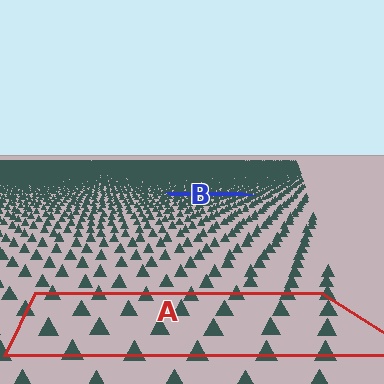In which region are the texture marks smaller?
The texture marks are smaller in region B, because it is farther away.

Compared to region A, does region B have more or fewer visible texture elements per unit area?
Region B has more texture elements per unit area — they are packed more densely because it is farther away.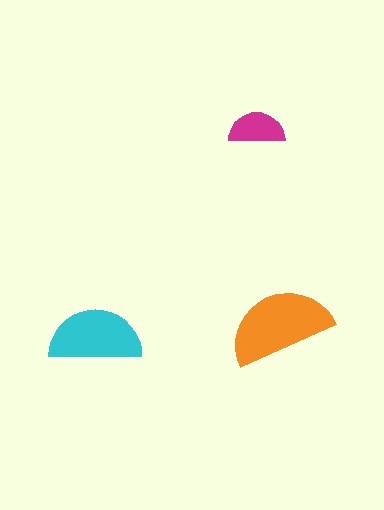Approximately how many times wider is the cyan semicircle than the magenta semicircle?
About 1.5 times wider.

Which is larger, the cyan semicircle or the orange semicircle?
The orange one.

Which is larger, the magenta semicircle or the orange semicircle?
The orange one.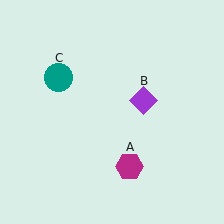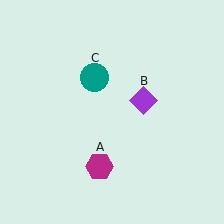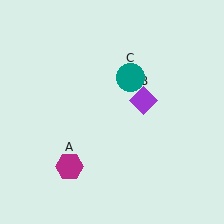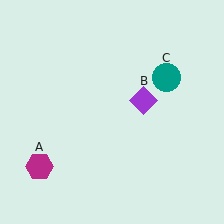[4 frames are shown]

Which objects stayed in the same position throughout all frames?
Purple diamond (object B) remained stationary.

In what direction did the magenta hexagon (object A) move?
The magenta hexagon (object A) moved left.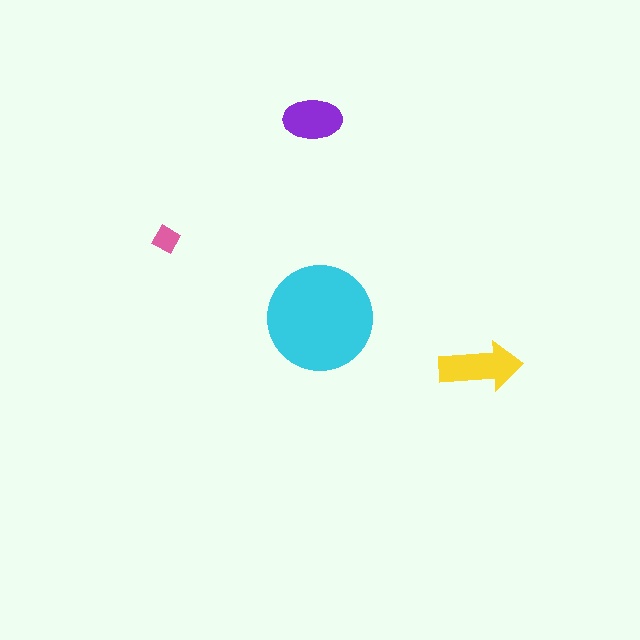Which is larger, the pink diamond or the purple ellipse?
The purple ellipse.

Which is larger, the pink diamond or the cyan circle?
The cyan circle.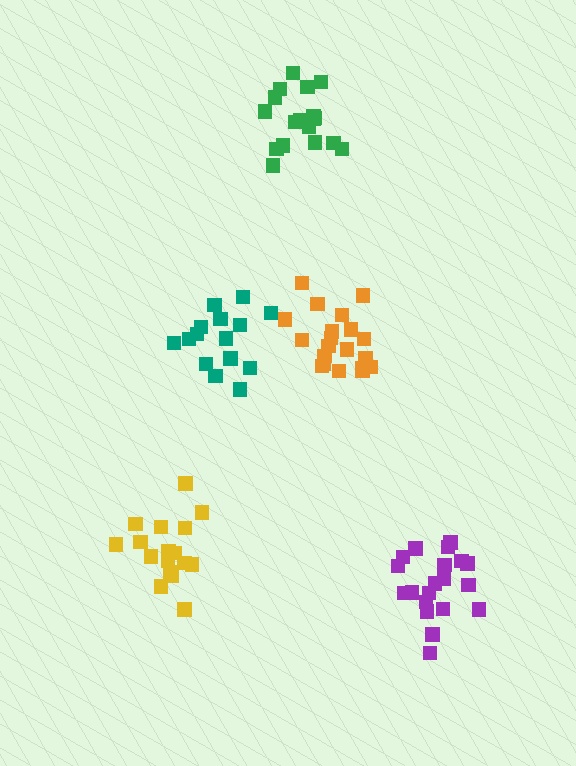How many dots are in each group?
Group 1: 20 dots, Group 2: 20 dots, Group 3: 15 dots, Group 4: 17 dots, Group 5: 18 dots (90 total).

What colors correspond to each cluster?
The clusters are colored: orange, purple, teal, yellow, green.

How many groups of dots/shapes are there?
There are 5 groups.